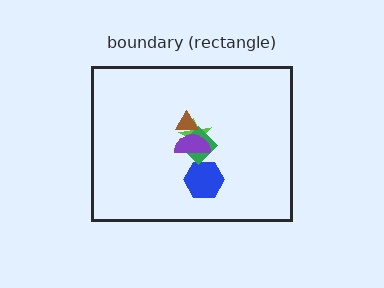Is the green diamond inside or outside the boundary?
Inside.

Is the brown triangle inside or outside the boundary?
Inside.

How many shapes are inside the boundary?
5 inside, 0 outside.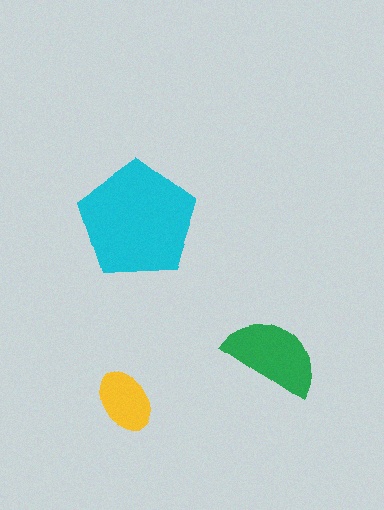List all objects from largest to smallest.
The cyan pentagon, the green semicircle, the yellow ellipse.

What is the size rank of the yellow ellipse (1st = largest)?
3rd.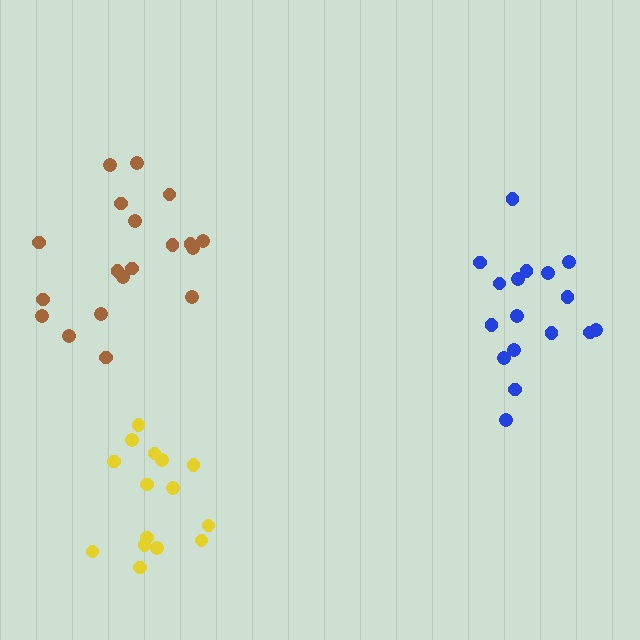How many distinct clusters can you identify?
There are 3 distinct clusters.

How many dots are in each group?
Group 1: 19 dots, Group 2: 17 dots, Group 3: 15 dots (51 total).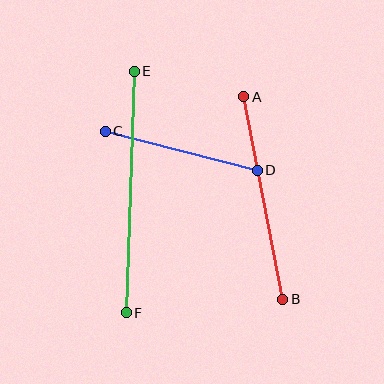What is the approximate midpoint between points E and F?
The midpoint is at approximately (130, 192) pixels.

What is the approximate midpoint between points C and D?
The midpoint is at approximately (181, 151) pixels.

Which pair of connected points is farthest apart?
Points E and F are farthest apart.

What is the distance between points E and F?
The distance is approximately 242 pixels.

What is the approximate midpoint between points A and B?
The midpoint is at approximately (263, 198) pixels.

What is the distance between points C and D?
The distance is approximately 157 pixels.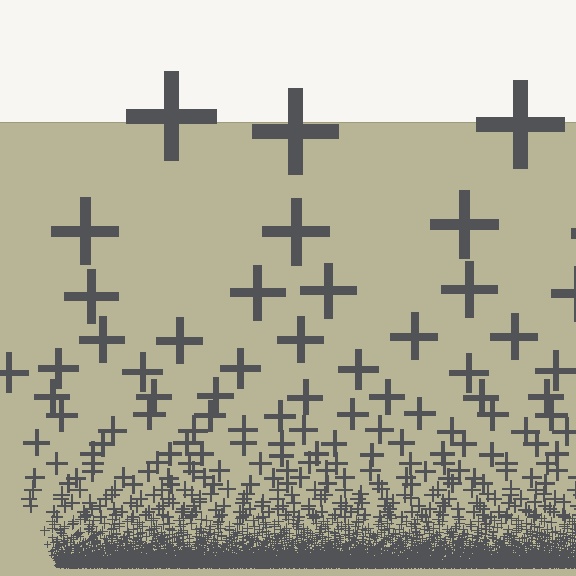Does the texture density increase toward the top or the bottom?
Density increases toward the bottom.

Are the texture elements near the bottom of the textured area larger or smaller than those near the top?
Smaller. The gradient is inverted — elements near the bottom are smaller and denser.